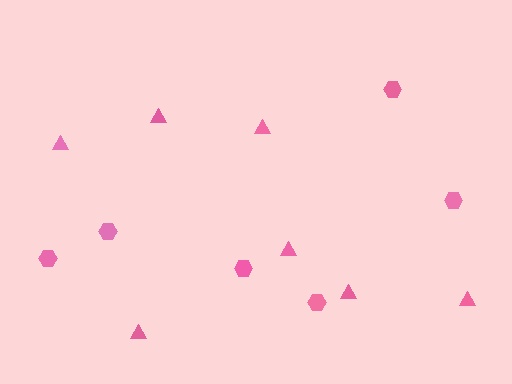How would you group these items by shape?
There are 2 groups: one group of triangles (7) and one group of hexagons (6).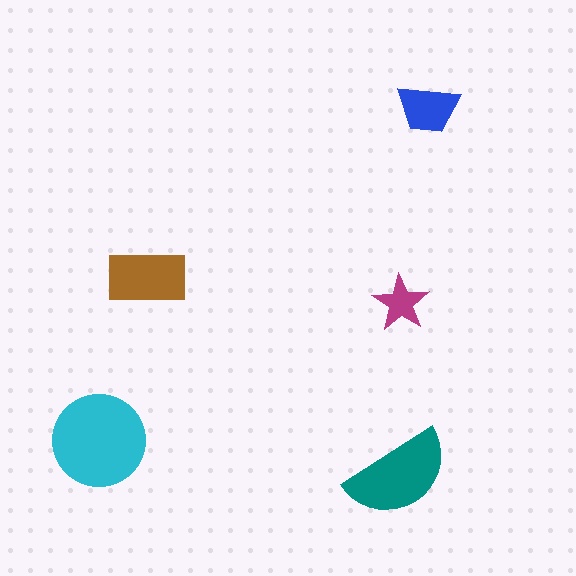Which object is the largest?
The cyan circle.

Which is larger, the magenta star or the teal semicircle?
The teal semicircle.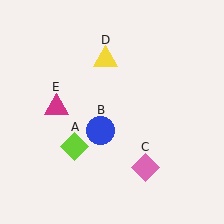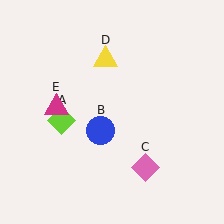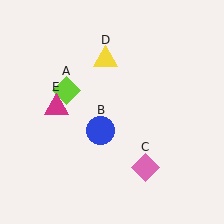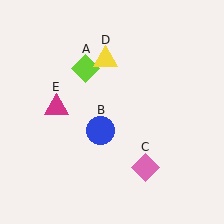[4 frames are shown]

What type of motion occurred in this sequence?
The lime diamond (object A) rotated clockwise around the center of the scene.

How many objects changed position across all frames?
1 object changed position: lime diamond (object A).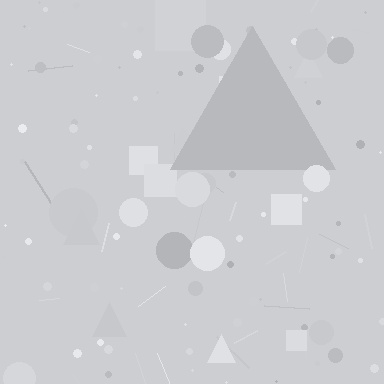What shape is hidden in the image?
A triangle is hidden in the image.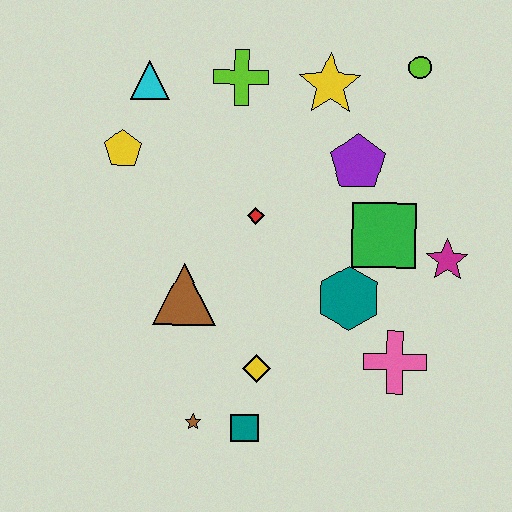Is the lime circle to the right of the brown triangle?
Yes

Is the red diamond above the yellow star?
No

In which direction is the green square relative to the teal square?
The green square is above the teal square.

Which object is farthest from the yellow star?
The brown star is farthest from the yellow star.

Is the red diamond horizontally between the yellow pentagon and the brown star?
No